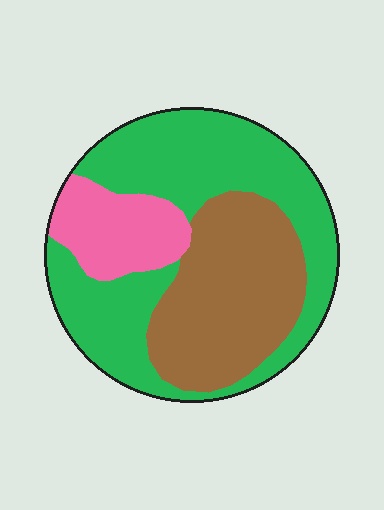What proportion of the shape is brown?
Brown takes up about one third (1/3) of the shape.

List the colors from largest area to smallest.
From largest to smallest: green, brown, pink.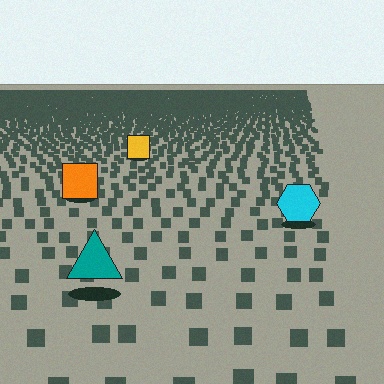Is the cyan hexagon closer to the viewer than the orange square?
Yes. The cyan hexagon is closer — you can tell from the texture gradient: the ground texture is coarser near it.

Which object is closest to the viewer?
The teal triangle is closest. The texture marks near it are larger and more spread out.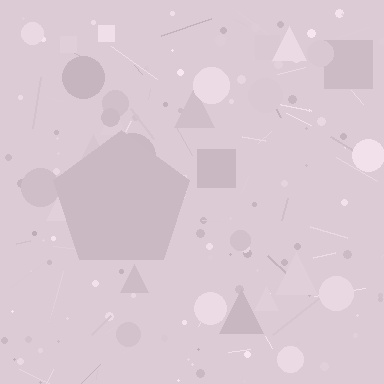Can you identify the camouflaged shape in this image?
The camouflaged shape is a pentagon.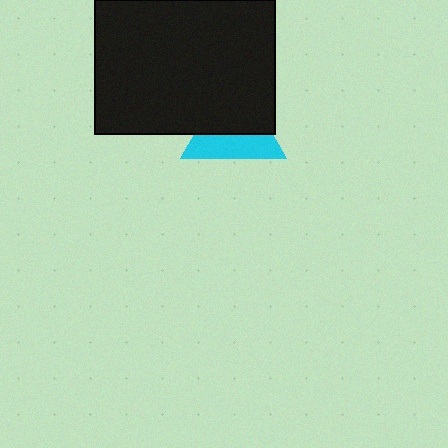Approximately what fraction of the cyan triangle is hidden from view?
Roughly 55% of the cyan triangle is hidden behind the black rectangle.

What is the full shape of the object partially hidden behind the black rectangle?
The partially hidden object is a cyan triangle.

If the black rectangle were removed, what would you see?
You would see the complete cyan triangle.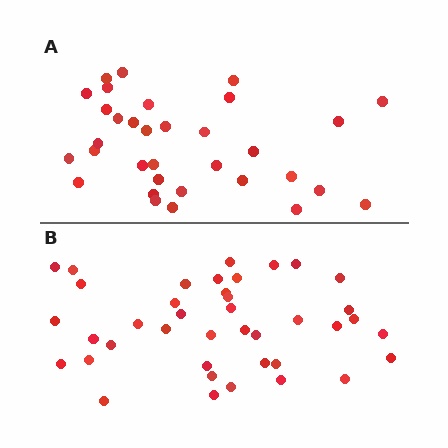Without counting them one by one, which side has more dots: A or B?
Region B (the bottom region) has more dots.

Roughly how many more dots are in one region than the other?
Region B has roughly 8 or so more dots than region A.